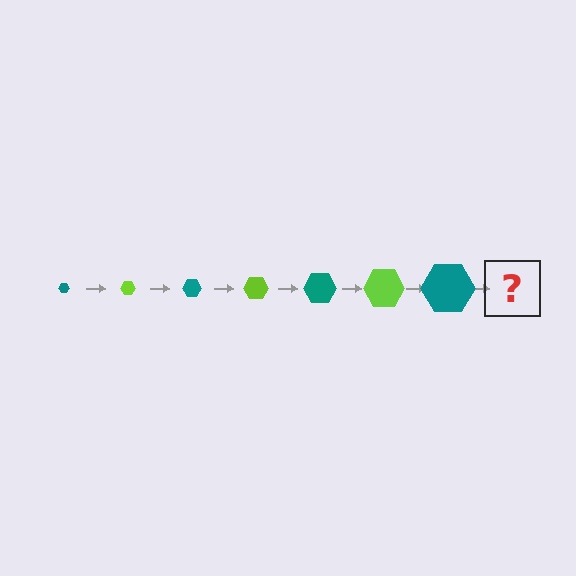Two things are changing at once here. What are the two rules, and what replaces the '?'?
The two rules are that the hexagon grows larger each step and the color cycles through teal and lime. The '?' should be a lime hexagon, larger than the previous one.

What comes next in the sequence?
The next element should be a lime hexagon, larger than the previous one.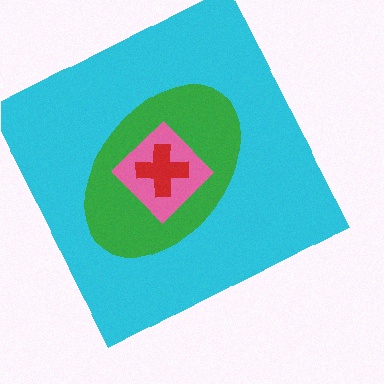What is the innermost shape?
The red cross.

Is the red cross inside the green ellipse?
Yes.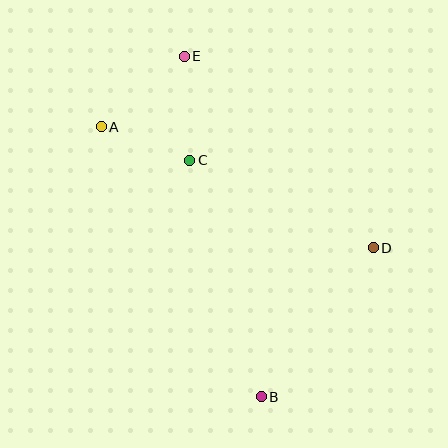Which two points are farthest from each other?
Points B and E are farthest from each other.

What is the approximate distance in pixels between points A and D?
The distance between A and D is approximately 298 pixels.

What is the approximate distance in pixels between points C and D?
The distance between C and D is approximately 203 pixels.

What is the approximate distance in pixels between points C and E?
The distance between C and E is approximately 104 pixels.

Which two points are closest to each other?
Points A and C are closest to each other.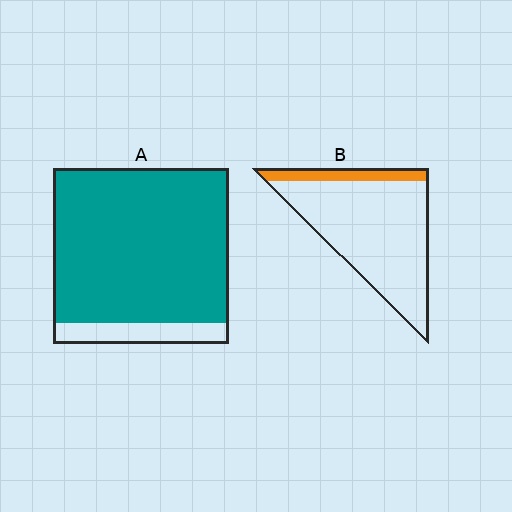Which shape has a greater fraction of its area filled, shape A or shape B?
Shape A.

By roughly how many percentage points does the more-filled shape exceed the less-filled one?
By roughly 75 percentage points (A over B).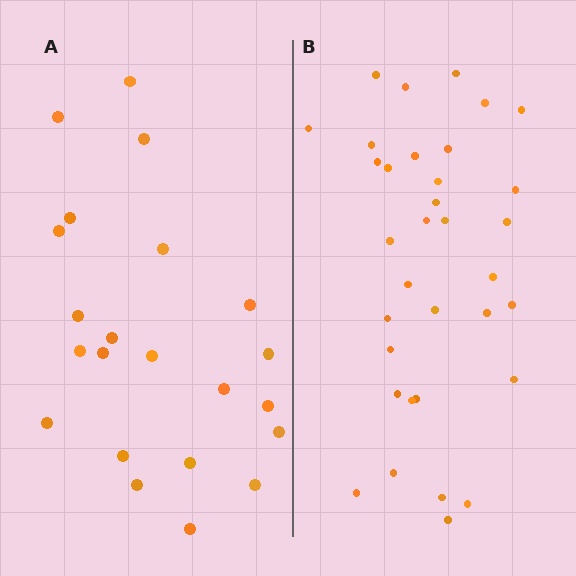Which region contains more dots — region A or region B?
Region B (the right region) has more dots.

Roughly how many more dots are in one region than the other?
Region B has roughly 12 or so more dots than region A.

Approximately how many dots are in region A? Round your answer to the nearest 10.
About 20 dots. (The exact count is 22, which rounds to 20.)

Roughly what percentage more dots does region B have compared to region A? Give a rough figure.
About 55% more.